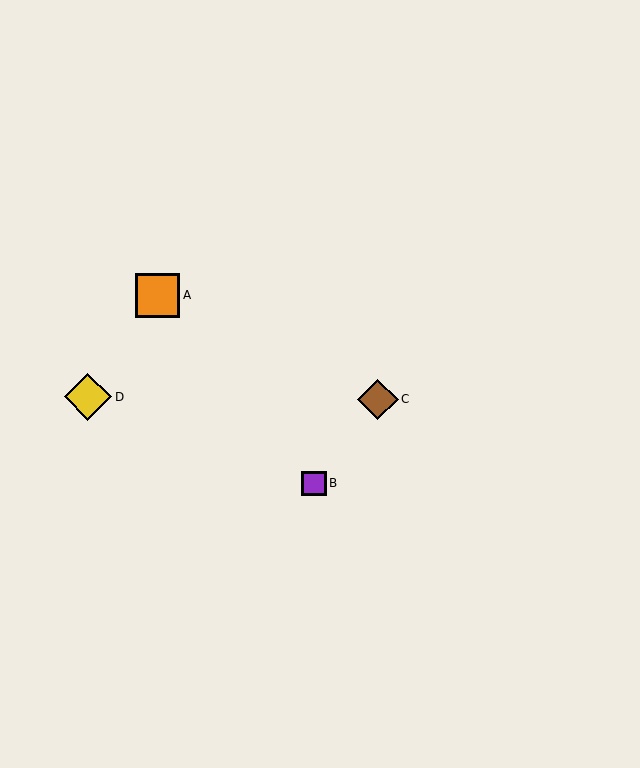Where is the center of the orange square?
The center of the orange square is at (158, 295).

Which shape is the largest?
The yellow diamond (labeled D) is the largest.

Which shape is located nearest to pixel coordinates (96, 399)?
The yellow diamond (labeled D) at (88, 397) is nearest to that location.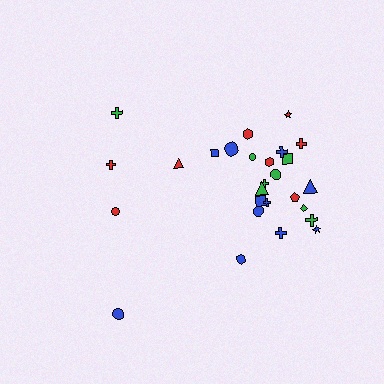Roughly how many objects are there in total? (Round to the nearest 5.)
Roughly 25 objects in total.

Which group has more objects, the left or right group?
The right group.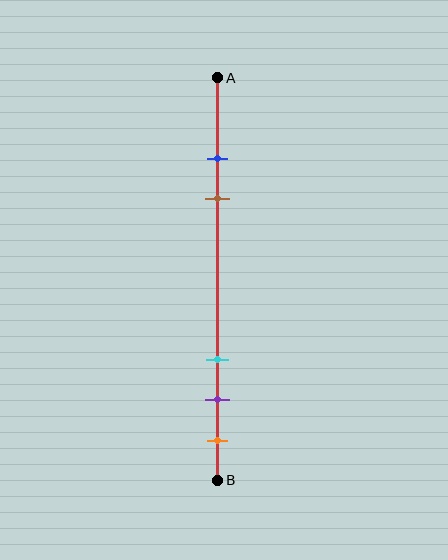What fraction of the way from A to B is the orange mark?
The orange mark is approximately 90% (0.9) of the way from A to B.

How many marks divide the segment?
There are 5 marks dividing the segment.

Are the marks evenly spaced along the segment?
No, the marks are not evenly spaced.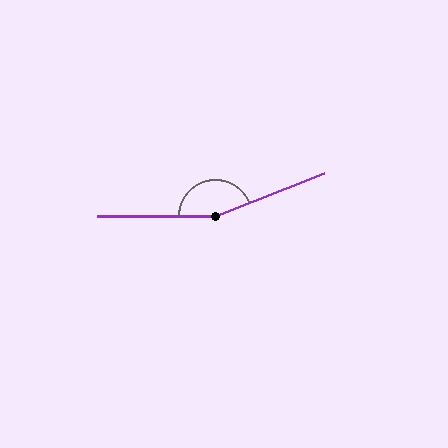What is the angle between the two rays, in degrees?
Approximately 159 degrees.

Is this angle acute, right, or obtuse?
It is obtuse.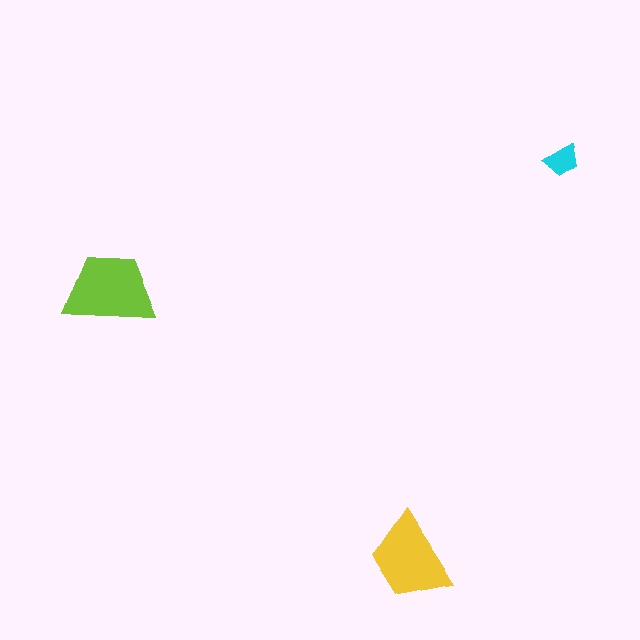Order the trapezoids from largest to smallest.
the lime one, the yellow one, the cyan one.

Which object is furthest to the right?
The cyan trapezoid is rightmost.